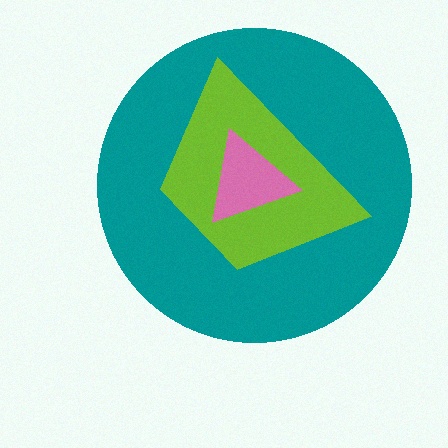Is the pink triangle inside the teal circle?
Yes.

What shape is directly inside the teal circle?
The lime trapezoid.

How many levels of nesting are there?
3.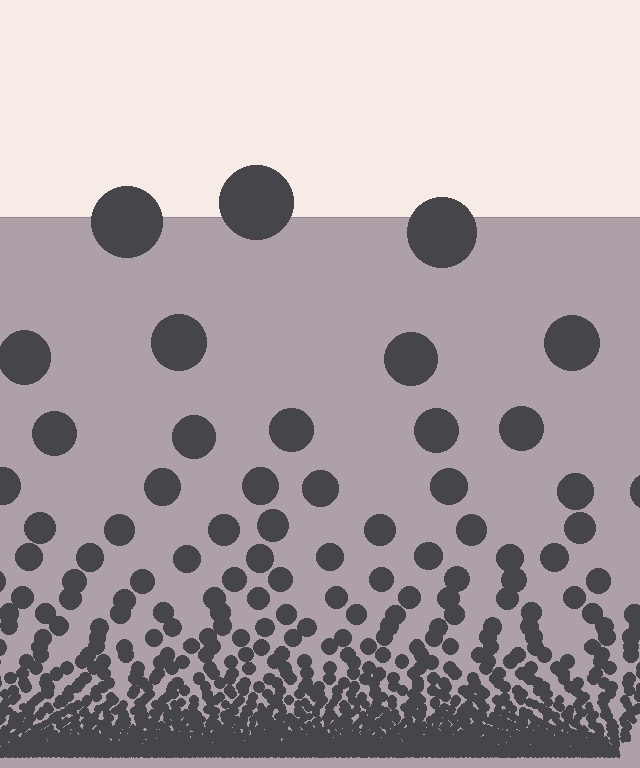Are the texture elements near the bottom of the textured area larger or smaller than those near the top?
Smaller. The gradient is inverted — elements near the bottom are smaller and denser.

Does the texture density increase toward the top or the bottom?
Density increases toward the bottom.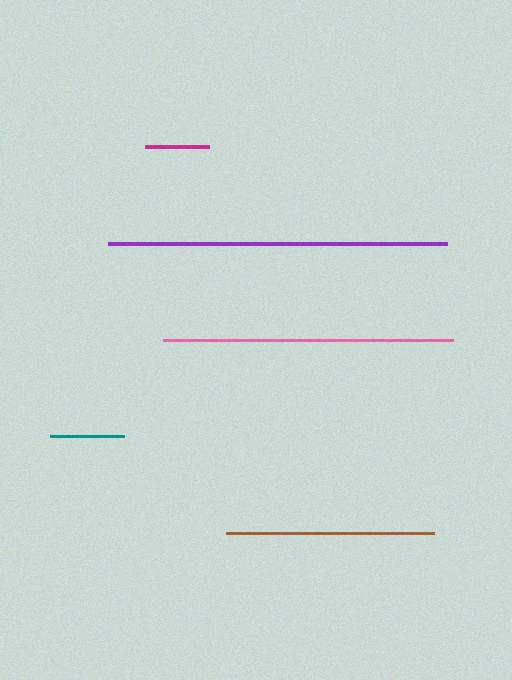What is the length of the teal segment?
The teal segment is approximately 74 pixels long.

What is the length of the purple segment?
The purple segment is approximately 340 pixels long.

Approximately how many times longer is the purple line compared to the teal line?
The purple line is approximately 4.6 times the length of the teal line.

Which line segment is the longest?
The purple line is the longest at approximately 340 pixels.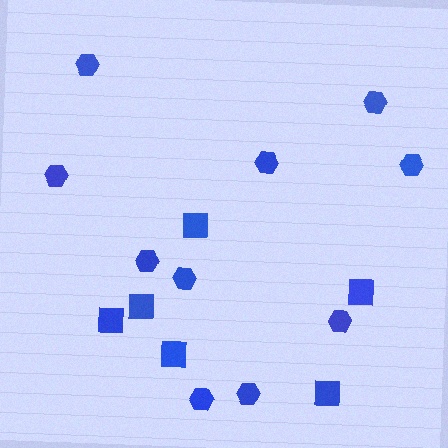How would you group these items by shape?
There are 2 groups: one group of hexagons (10) and one group of squares (6).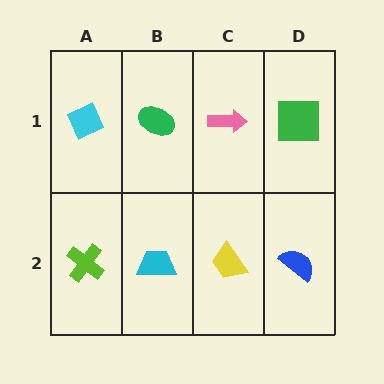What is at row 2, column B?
A cyan trapezoid.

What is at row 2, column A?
A lime cross.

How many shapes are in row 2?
4 shapes.